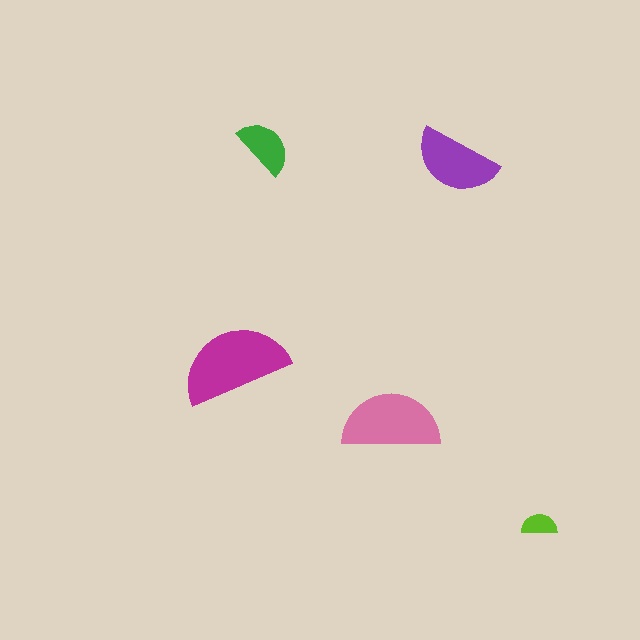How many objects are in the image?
There are 5 objects in the image.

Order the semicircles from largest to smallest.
the magenta one, the pink one, the purple one, the green one, the lime one.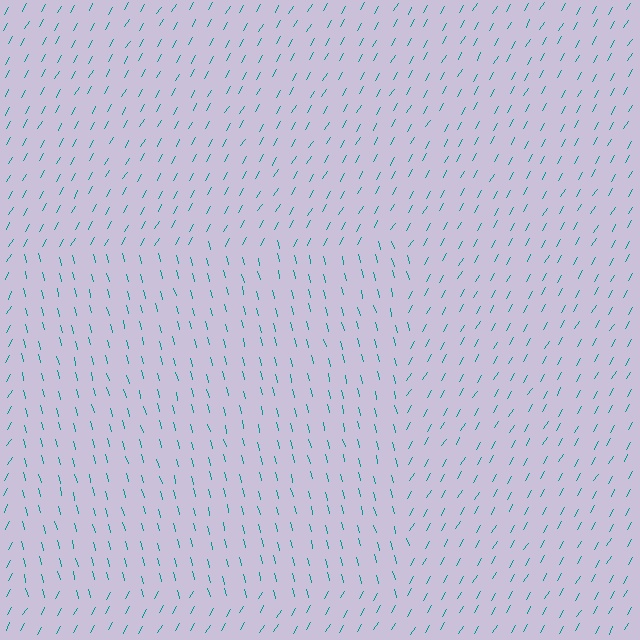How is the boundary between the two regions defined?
The boundary is defined purely by a change in line orientation (approximately 45 degrees difference). All lines are the same color and thickness.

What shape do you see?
I see a rectangle.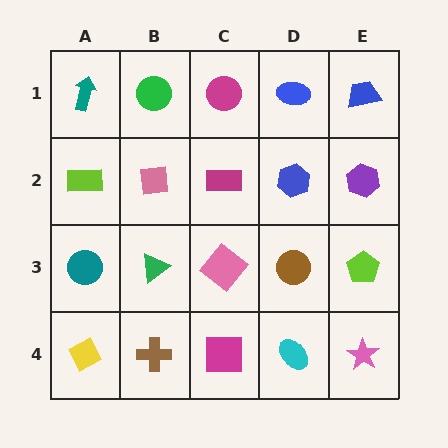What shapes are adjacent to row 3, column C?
A magenta rectangle (row 2, column C), a magenta square (row 4, column C), a green triangle (row 3, column B), a brown circle (row 3, column D).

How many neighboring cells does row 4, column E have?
2.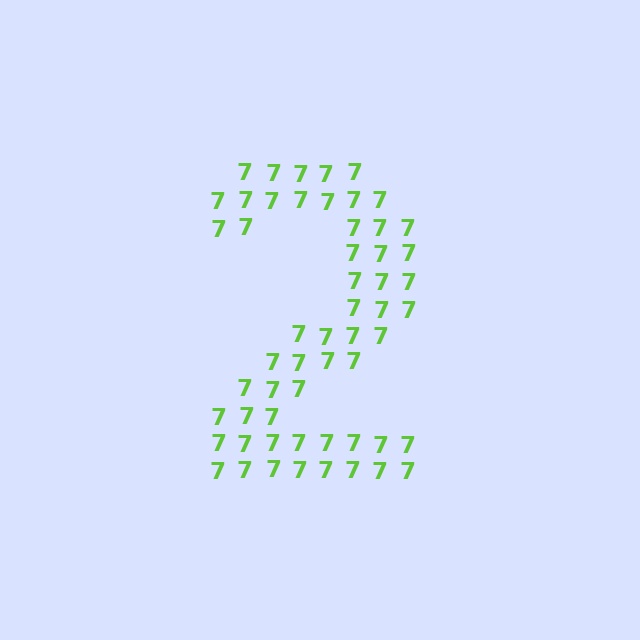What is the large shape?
The large shape is the digit 2.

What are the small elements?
The small elements are digit 7's.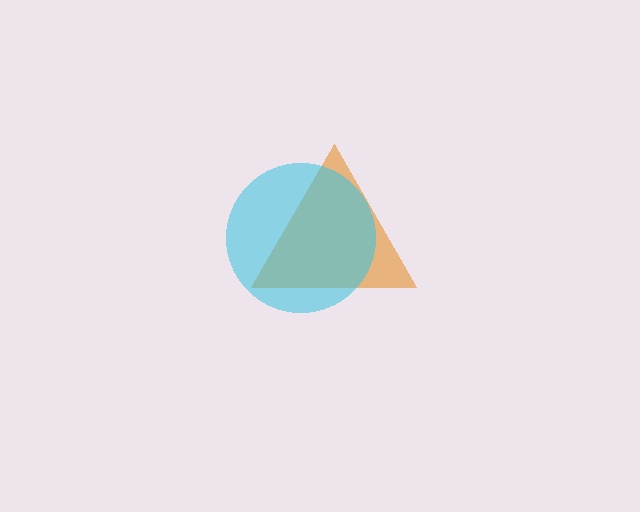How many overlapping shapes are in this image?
There are 2 overlapping shapes in the image.